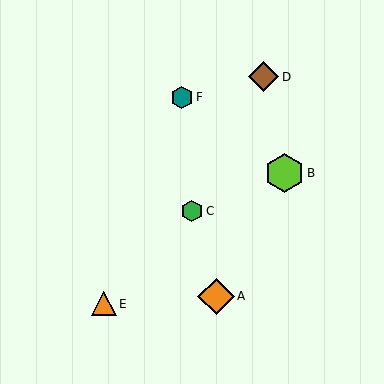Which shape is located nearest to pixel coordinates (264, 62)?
The brown diamond (labeled D) at (264, 77) is nearest to that location.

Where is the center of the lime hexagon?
The center of the lime hexagon is at (284, 173).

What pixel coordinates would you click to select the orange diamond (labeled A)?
Click at (216, 296) to select the orange diamond A.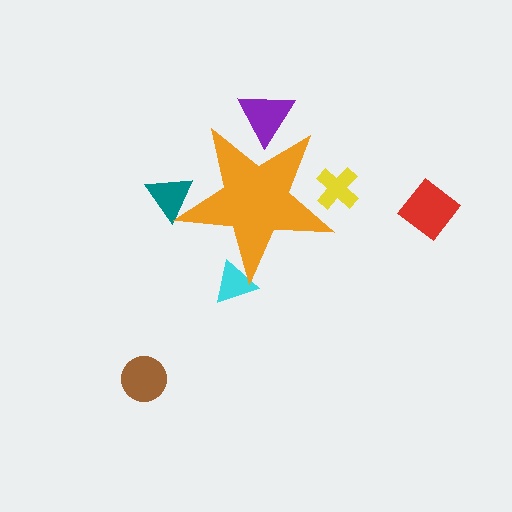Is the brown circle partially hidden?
No, the brown circle is fully visible.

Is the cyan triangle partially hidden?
Yes, the cyan triangle is partially hidden behind the orange star.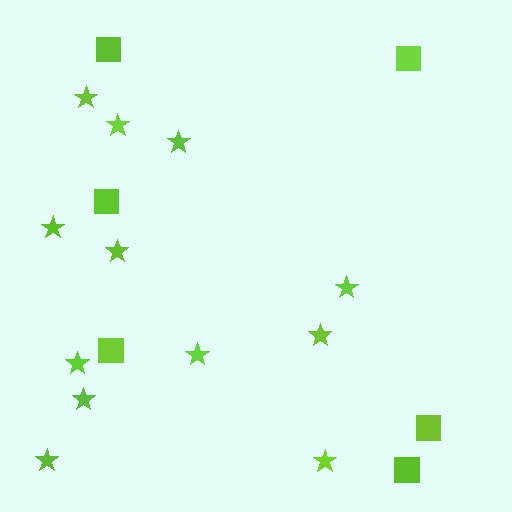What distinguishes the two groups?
There are 2 groups: one group of stars (12) and one group of squares (6).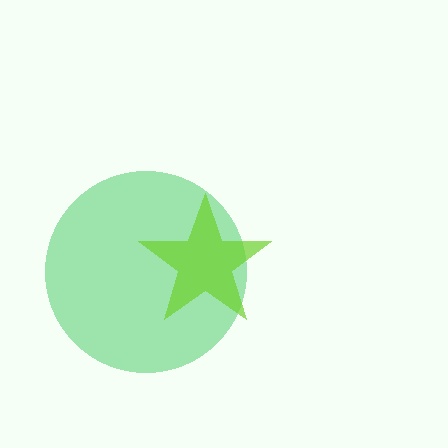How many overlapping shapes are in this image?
There are 2 overlapping shapes in the image.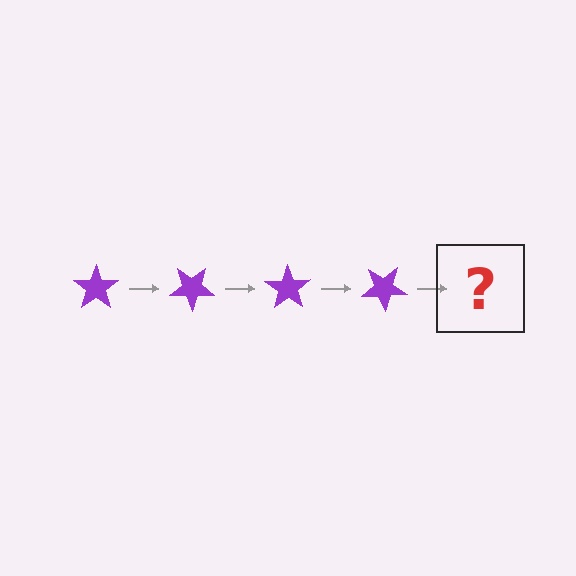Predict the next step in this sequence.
The next step is a purple star rotated 140 degrees.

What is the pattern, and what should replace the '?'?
The pattern is that the star rotates 35 degrees each step. The '?' should be a purple star rotated 140 degrees.